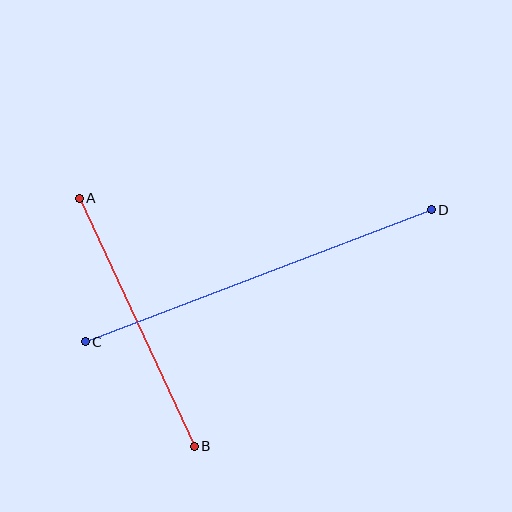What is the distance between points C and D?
The distance is approximately 370 pixels.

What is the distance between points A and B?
The distance is approximately 273 pixels.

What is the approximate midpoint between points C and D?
The midpoint is at approximately (258, 276) pixels.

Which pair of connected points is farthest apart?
Points C and D are farthest apart.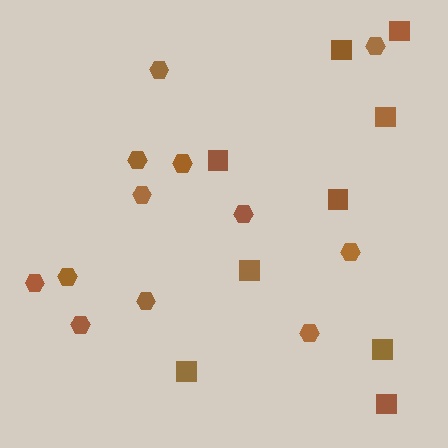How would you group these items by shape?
There are 2 groups: one group of squares (9) and one group of hexagons (12).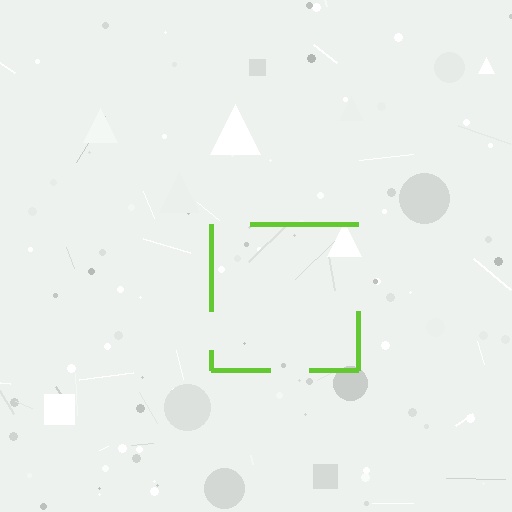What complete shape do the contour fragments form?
The contour fragments form a square.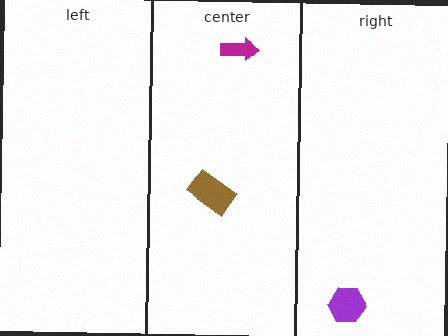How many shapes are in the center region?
2.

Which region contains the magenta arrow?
The center region.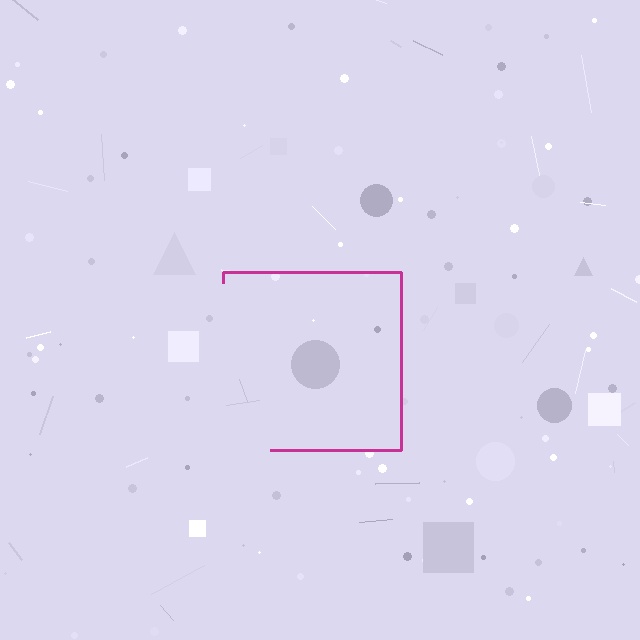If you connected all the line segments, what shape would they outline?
They would outline a square.